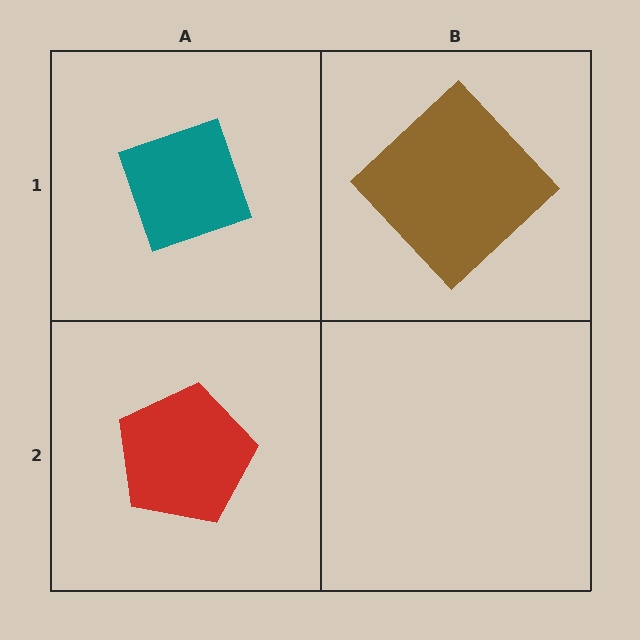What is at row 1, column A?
A teal diamond.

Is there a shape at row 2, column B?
No, that cell is empty.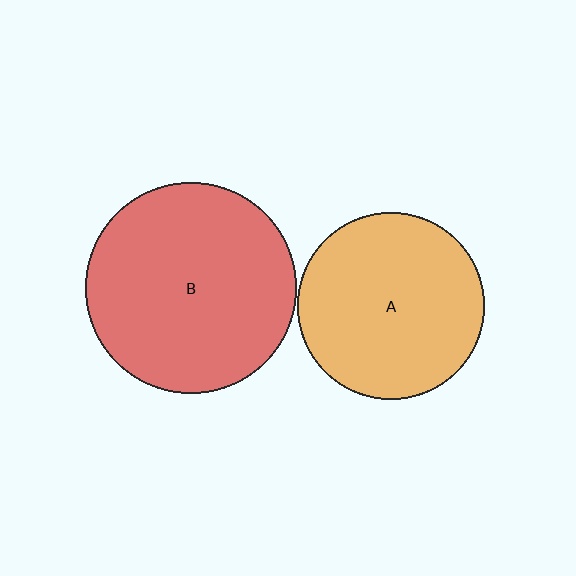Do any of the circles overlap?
No, none of the circles overlap.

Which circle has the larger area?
Circle B (red).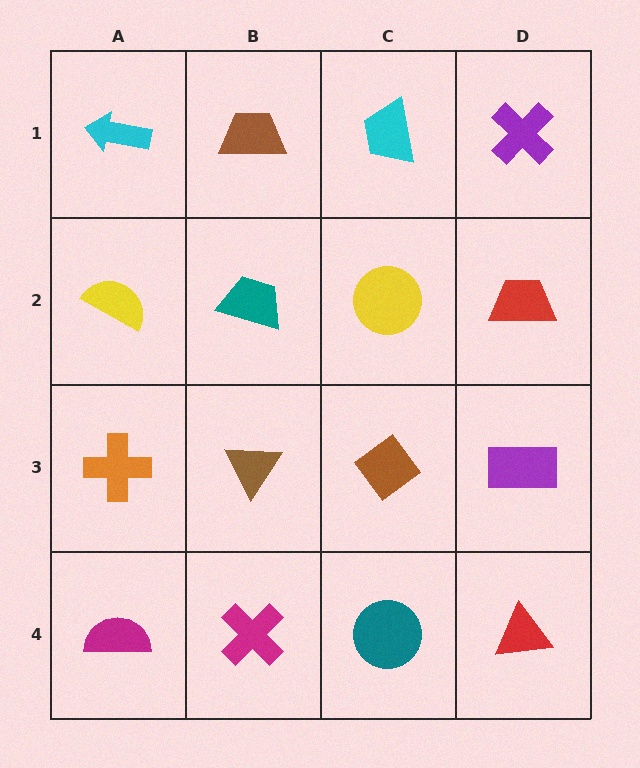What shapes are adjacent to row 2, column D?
A purple cross (row 1, column D), a purple rectangle (row 3, column D), a yellow circle (row 2, column C).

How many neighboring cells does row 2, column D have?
3.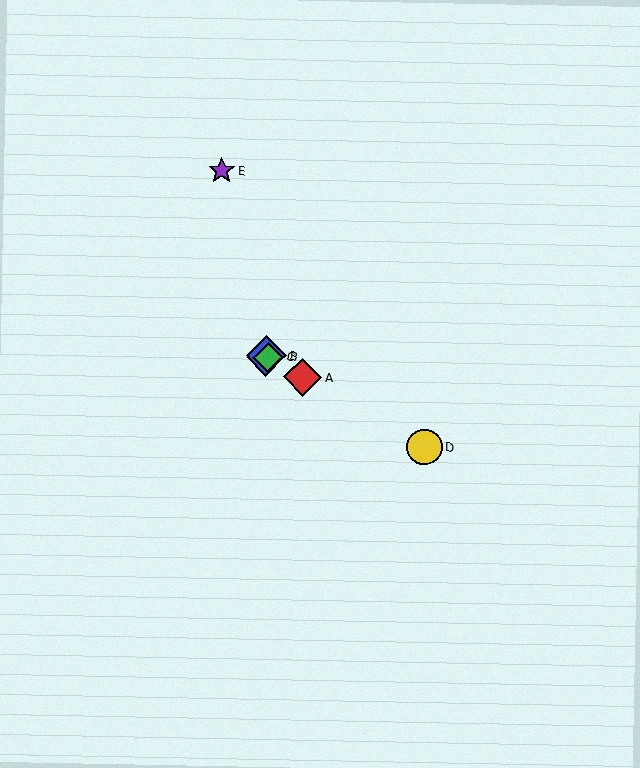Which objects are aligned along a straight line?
Objects A, B, C, D are aligned along a straight line.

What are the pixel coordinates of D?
Object D is at (424, 447).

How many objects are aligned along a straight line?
4 objects (A, B, C, D) are aligned along a straight line.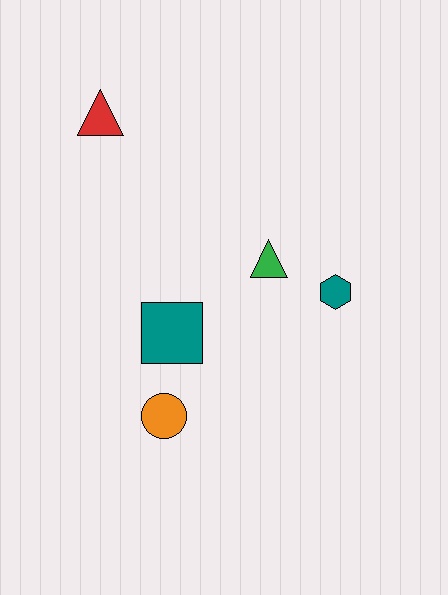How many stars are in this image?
There are no stars.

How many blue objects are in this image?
There are no blue objects.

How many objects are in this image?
There are 5 objects.